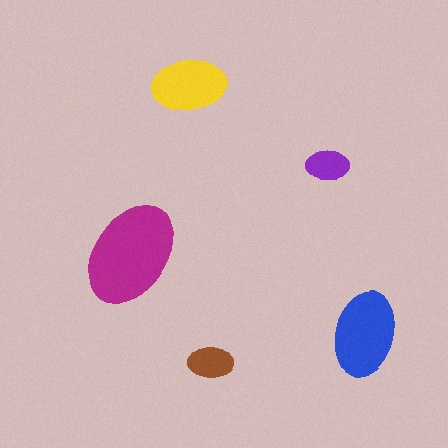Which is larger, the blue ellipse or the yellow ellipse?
The blue one.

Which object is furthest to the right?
The blue ellipse is rightmost.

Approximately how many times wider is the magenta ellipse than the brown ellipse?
About 2.5 times wider.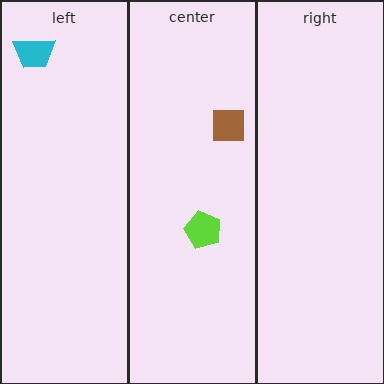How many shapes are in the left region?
1.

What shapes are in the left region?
The cyan trapezoid.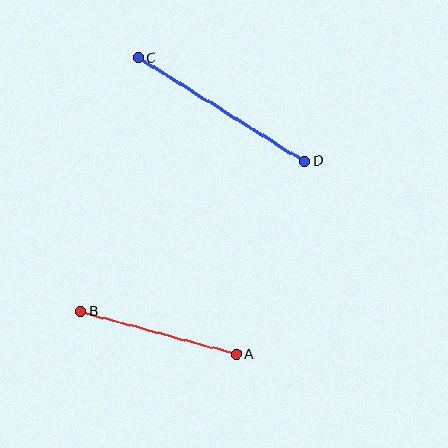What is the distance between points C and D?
The distance is approximately 196 pixels.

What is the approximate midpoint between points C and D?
The midpoint is at approximately (221, 110) pixels.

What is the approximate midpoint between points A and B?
The midpoint is at approximately (158, 333) pixels.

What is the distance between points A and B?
The distance is approximately 161 pixels.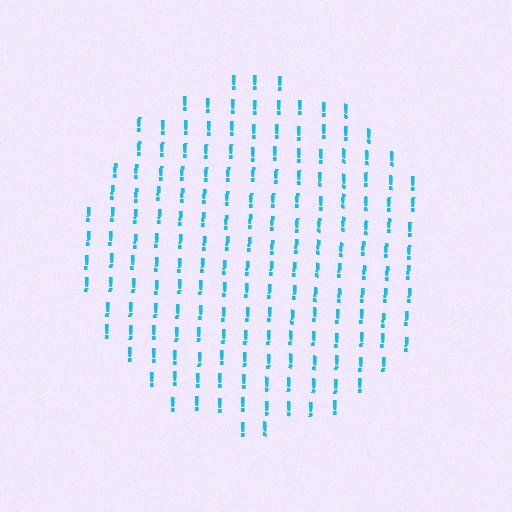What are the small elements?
The small elements are exclamation marks.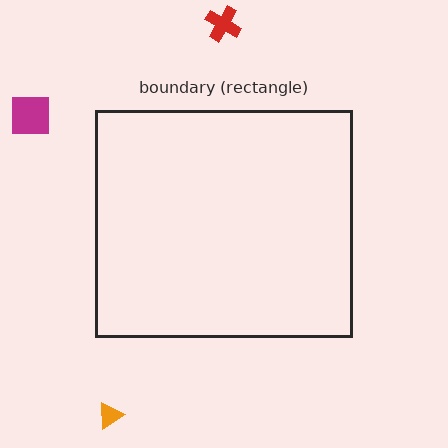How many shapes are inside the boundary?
0 inside, 3 outside.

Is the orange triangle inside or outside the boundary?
Outside.